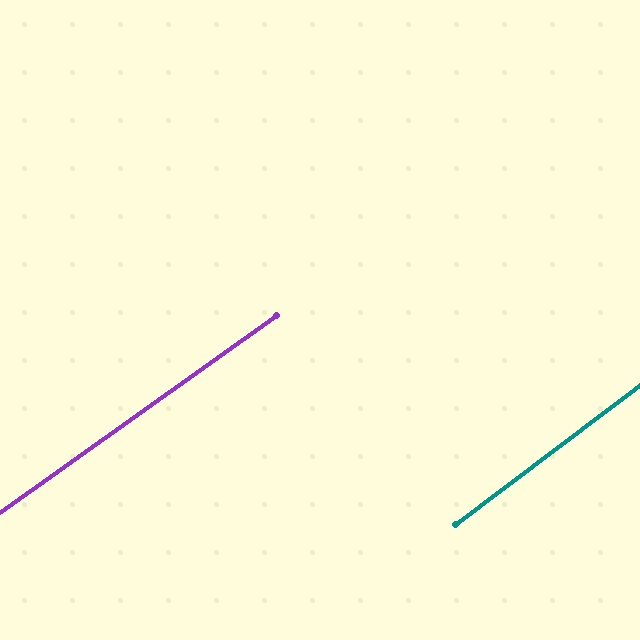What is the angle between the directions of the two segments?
Approximately 2 degrees.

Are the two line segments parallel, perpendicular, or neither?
Parallel — their directions differ by only 1.7°.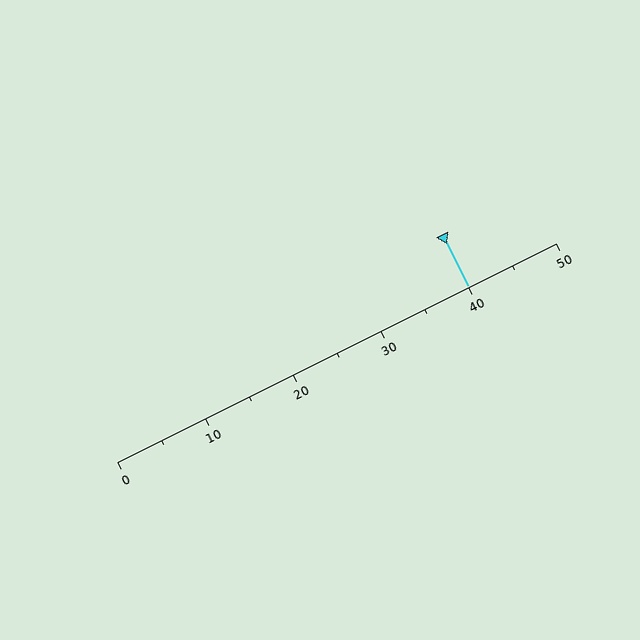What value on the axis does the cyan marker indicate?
The marker indicates approximately 40.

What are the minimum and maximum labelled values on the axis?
The axis runs from 0 to 50.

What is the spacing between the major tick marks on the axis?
The major ticks are spaced 10 apart.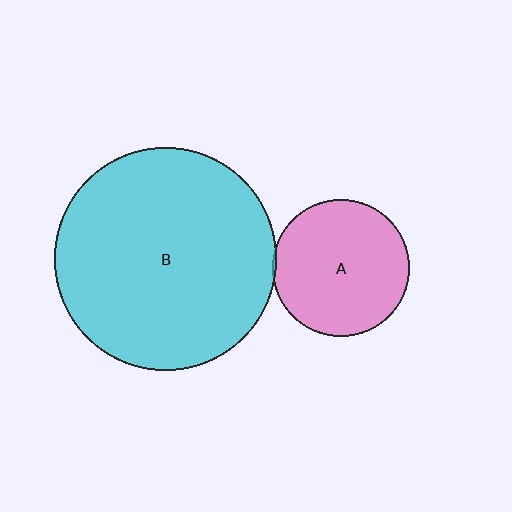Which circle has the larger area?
Circle B (cyan).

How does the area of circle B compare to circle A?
Approximately 2.6 times.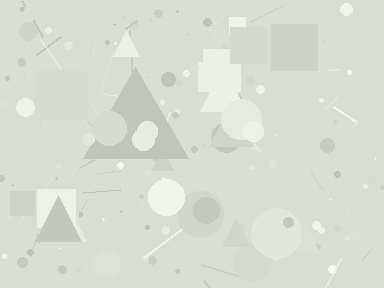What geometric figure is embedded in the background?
A triangle is embedded in the background.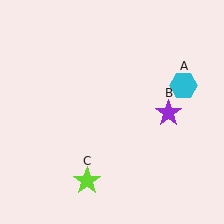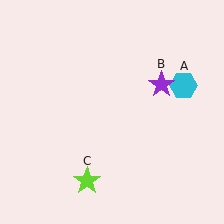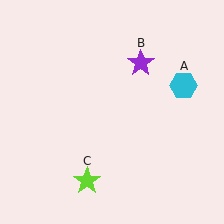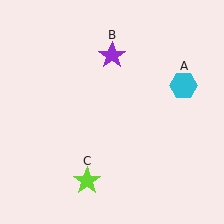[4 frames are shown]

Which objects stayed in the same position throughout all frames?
Cyan hexagon (object A) and lime star (object C) remained stationary.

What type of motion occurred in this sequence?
The purple star (object B) rotated counterclockwise around the center of the scene.